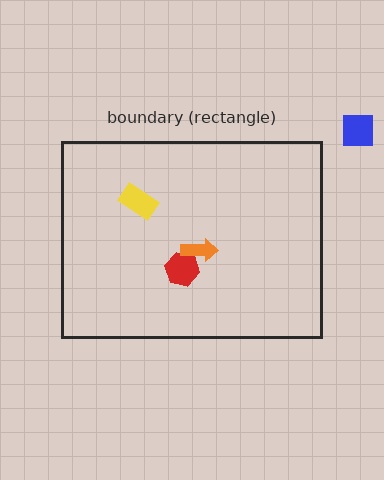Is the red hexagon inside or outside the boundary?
Inside.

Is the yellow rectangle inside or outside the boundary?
Inside.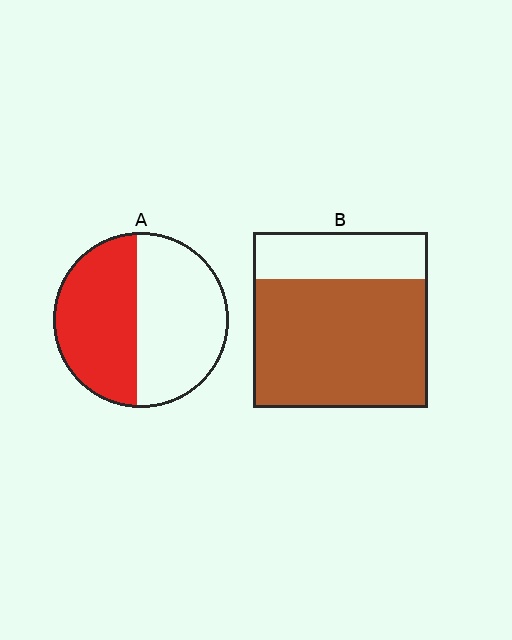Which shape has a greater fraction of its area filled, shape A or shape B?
Shape B.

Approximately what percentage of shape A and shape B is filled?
A is approximately 45% and B is approximately 75%.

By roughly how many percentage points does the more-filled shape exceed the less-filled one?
By roughly 25 percentage points (B over A).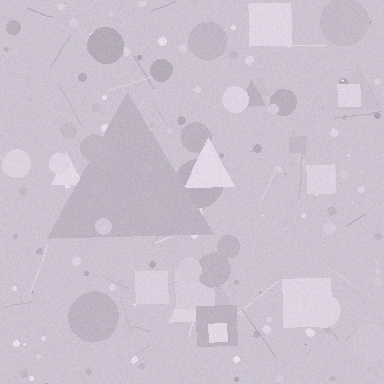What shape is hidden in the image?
A triangle is hidden in the image.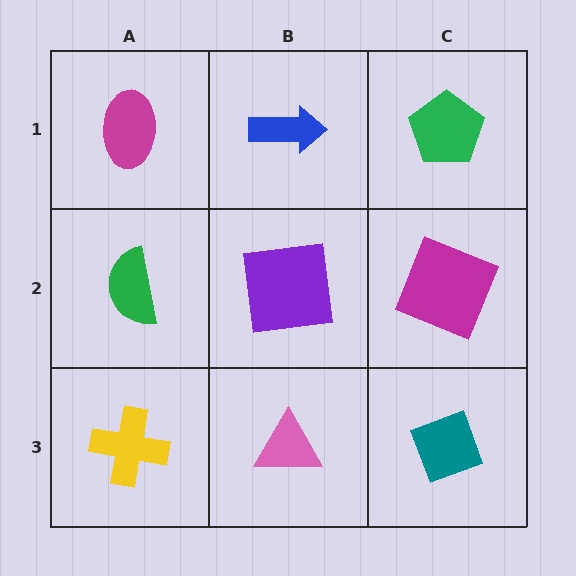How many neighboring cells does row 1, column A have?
2.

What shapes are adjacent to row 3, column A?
A green semicircle (row 2, column A), a pink triangle (row 3, column B).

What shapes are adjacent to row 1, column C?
A magenta square (row 2, column C), a blue arrow (row 1, column B).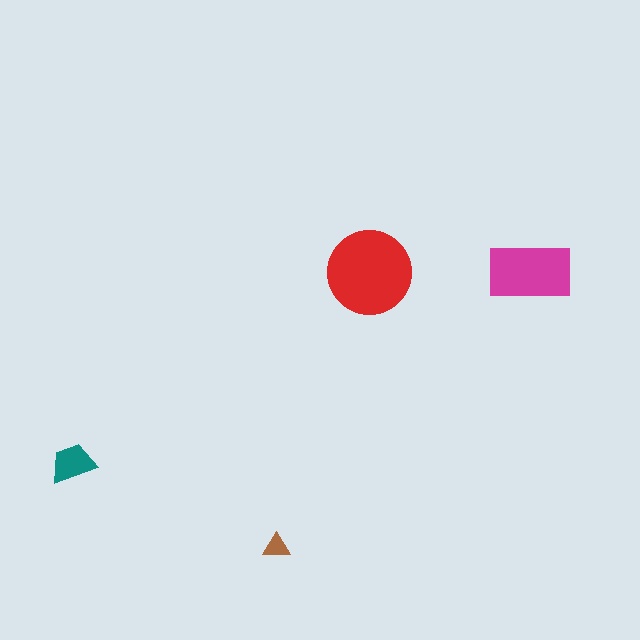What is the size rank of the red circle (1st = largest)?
1st.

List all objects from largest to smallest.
The red circle, the magenta rectangle, the teal trapezoid, the brown triangle.